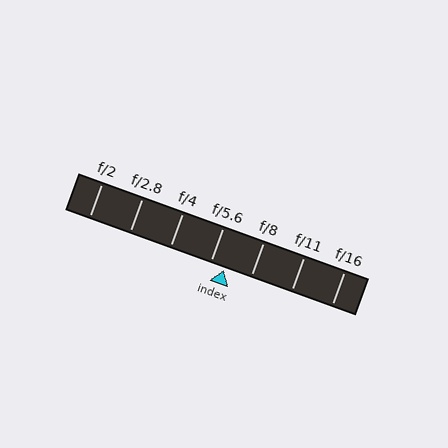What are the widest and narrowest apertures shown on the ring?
The widest aperture shown is f/2 and the narrowest is f/16.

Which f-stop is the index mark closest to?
The index mark is closest to f/5.6.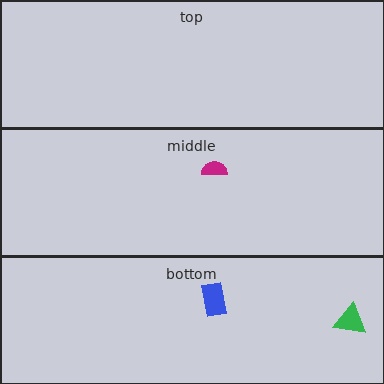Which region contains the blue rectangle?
The bottom region.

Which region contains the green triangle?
The bottom region.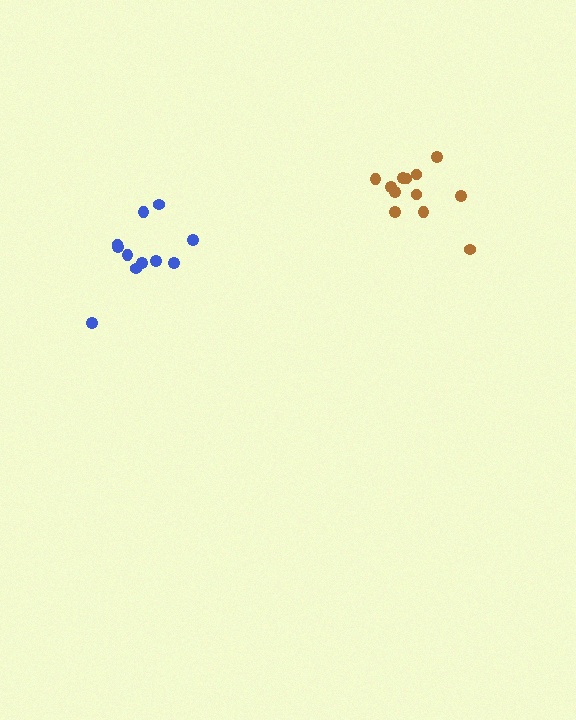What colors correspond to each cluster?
The clusters are colored: blue, brown.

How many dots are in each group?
Group 1: 11 dots, Group 2: 12 dots (23 total).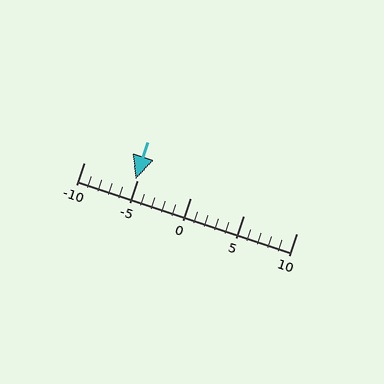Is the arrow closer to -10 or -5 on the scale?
The arrow is closer to -5.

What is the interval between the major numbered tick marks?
The major tick marks are spaced 5 units apart.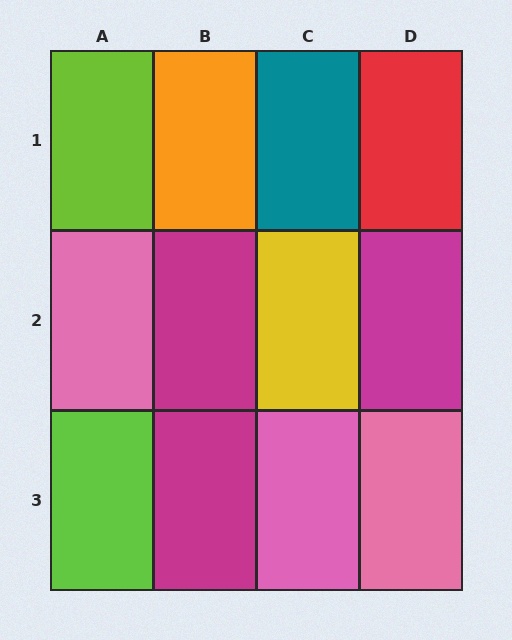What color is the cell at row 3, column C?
Pink.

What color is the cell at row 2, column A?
Pink.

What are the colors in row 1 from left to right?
Lime, orange, teal, red.